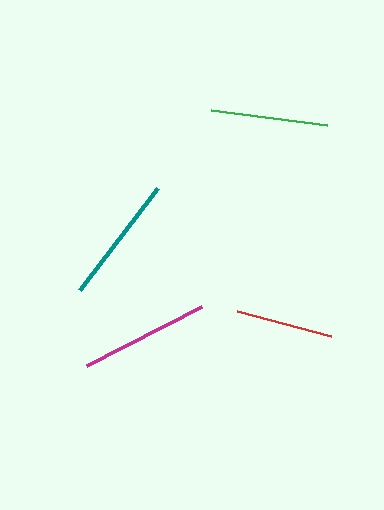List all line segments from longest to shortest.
From longest to shortest: magenta, teal, green, red.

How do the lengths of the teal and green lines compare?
The teal and green lines are approximately the same length.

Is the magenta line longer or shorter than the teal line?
The magenta line is longer than the teal line.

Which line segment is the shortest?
The red line is the shortest at approximately 97 pixels.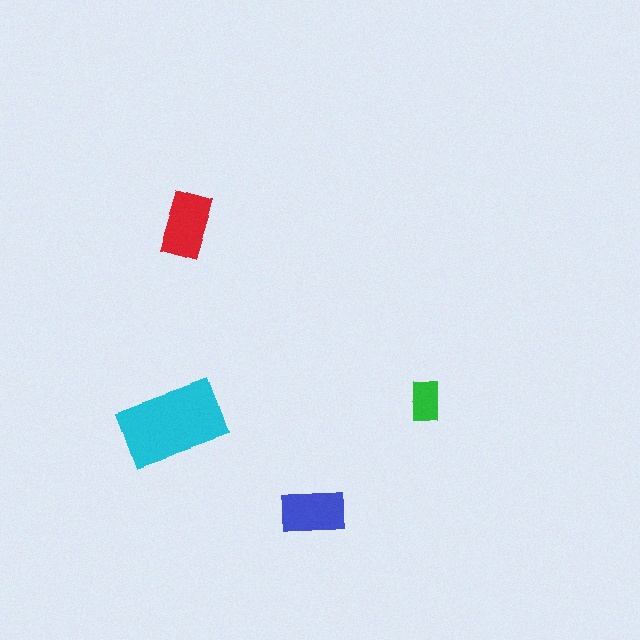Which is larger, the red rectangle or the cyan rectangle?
The cyan one.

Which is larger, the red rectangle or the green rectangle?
The red one.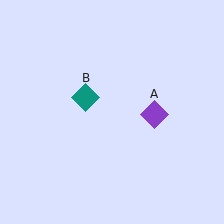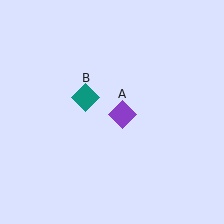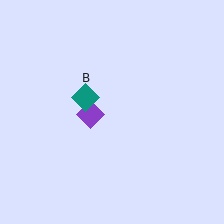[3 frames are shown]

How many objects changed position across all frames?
1 object changed position: purple diamond (object A).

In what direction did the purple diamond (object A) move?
The purple diamond (object A) moved left.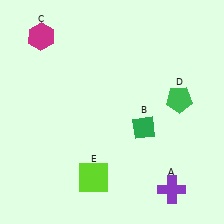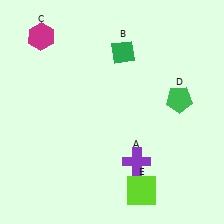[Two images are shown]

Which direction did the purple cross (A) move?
The purple cross (A) moved left.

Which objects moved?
The objects that moved are: the purple cross (A), the green diamond (B), the lime square (E).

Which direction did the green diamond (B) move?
The green diamond (B) moved up.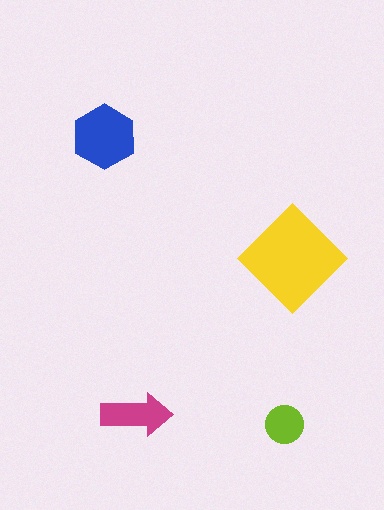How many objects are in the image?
There are 4 objects in the image.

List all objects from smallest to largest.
The lime circle, the magenta arrow, the blue hexagon, the yellow diamond.